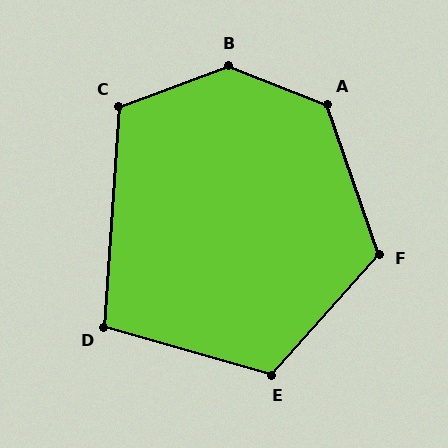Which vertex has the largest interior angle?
B, at approximately 139 degrees.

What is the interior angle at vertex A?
Approximately 130 degrees (obtuse).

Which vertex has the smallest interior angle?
D, at approximately 102 degrees.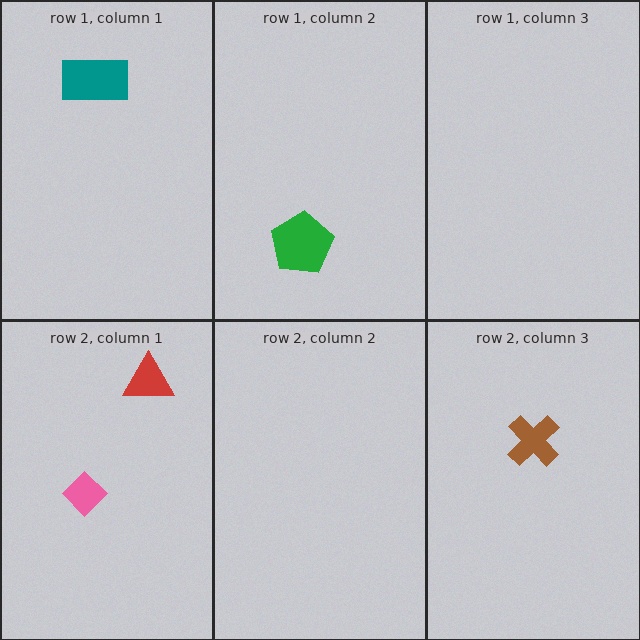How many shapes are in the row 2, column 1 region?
2.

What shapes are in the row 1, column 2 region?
The green pentagon.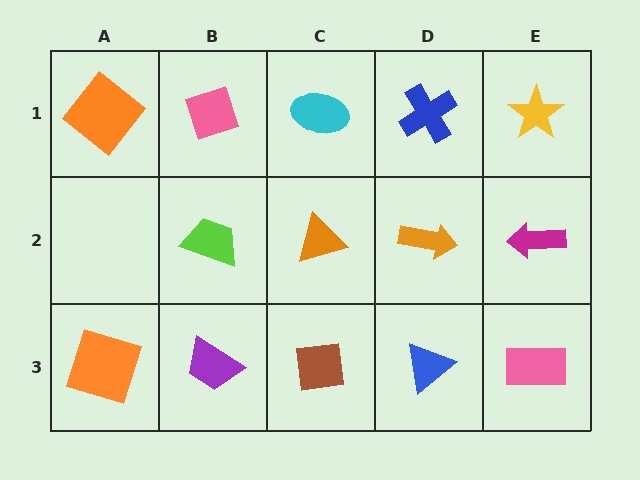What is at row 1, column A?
An orange diamond.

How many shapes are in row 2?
4 shapes.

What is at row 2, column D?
An orange arrow.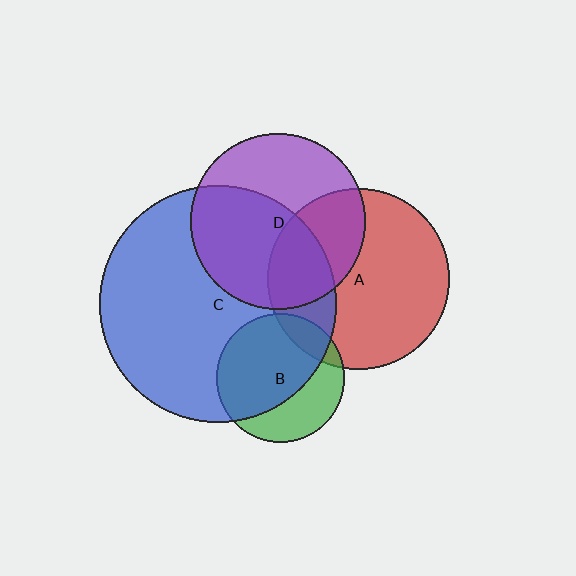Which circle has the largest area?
Circle C (blue).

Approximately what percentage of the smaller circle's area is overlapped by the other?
Approximately 25%.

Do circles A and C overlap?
Yes.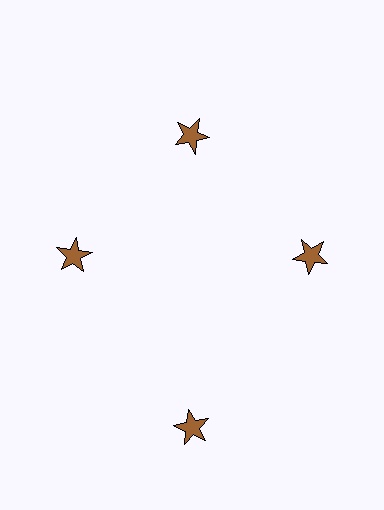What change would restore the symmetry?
The symmetry would be restored by moving it inward, back onto the ring so that all 4 stars sit at equal angles and equal distance from the center.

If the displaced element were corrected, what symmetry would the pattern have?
It would have 4-fold rotational symmetry — the pattern would map onto itself every 90 degrees.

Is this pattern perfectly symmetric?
No. The 4 brown stars are arranged in a ring, but one element near the 6 o'clock position is pushed outward from the center, breaking the 4-fold rotational symmetry.